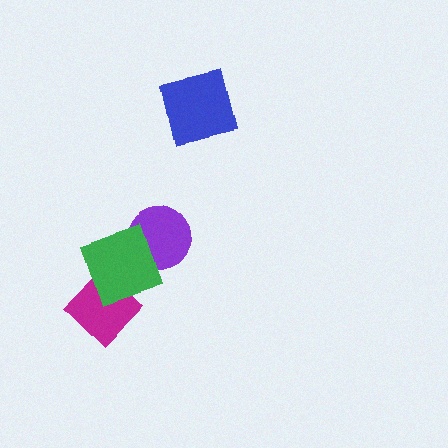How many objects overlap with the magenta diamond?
1 object overlaps with the magenta diamond.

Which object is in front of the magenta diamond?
The green diamond is in front of the magenta diamond.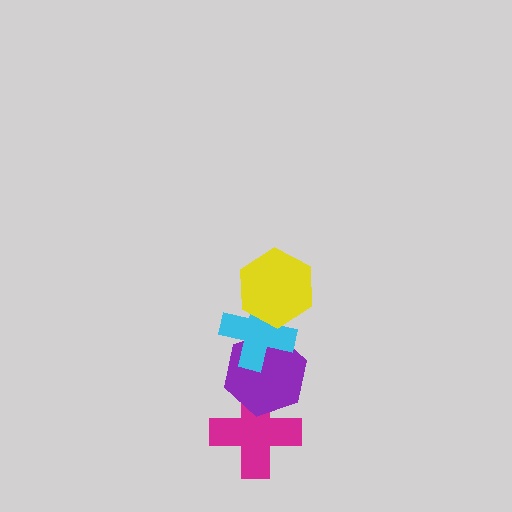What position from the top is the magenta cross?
The magenta cross is 4th from the top.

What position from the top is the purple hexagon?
The purple hexagon is 3rd from the top.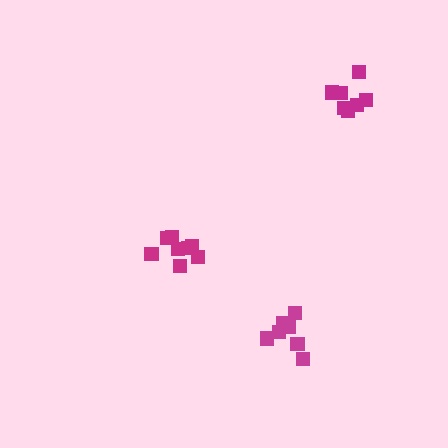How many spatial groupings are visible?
There are 3 spatial groupings.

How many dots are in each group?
Group 1: 7 dots, Group 2: 8 dots, Group 3: 7 dots (22 total).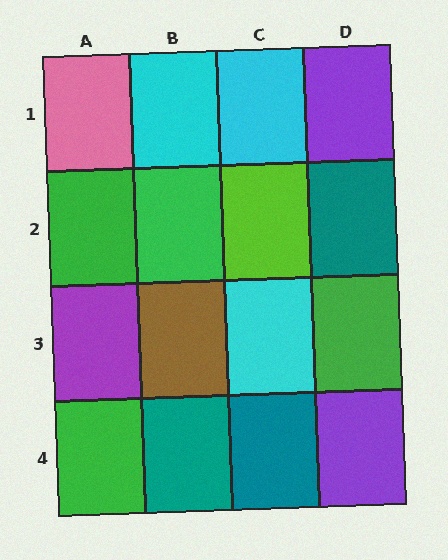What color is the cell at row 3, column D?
Green.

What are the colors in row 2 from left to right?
Green, green, lime, teal.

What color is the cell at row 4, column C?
Teal.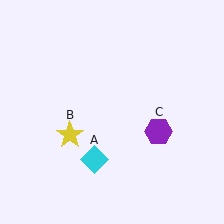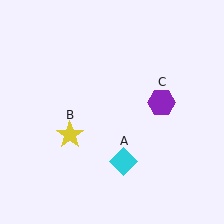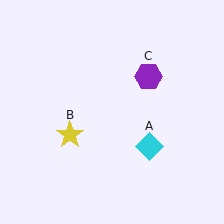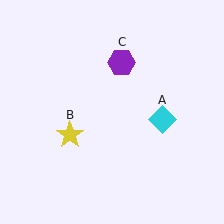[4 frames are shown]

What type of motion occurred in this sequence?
The cyan diamond (object A), purple hexagon (object C) rotated counterclockwise around the center of the scene.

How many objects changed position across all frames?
2 objects changed position: cyan diamond (object A), purple hexagon (object C).